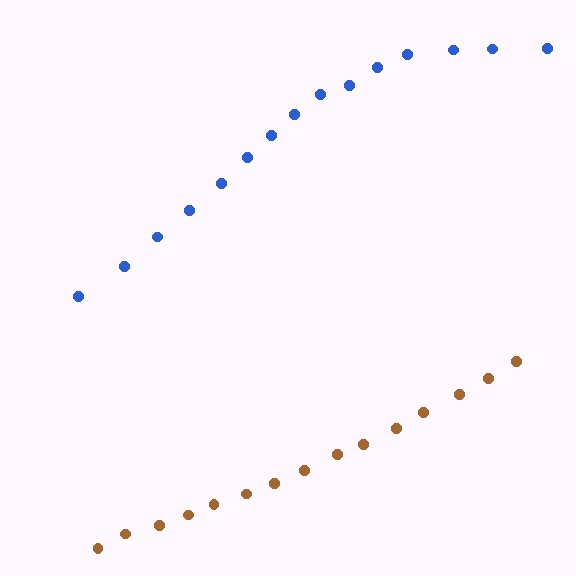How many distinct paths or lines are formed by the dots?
There are 2 distinct paths.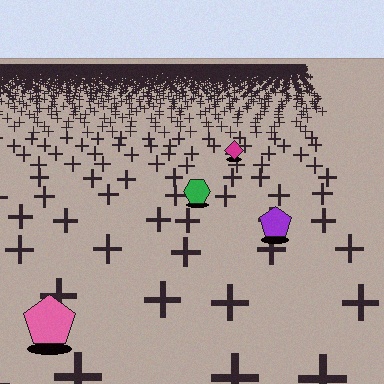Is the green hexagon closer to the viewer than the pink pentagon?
No. The pink pentagon is closer — you can tell from the texture gradient: the ground texture is coarser near it.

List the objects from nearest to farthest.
From nearest to farthest: the pink pentagon, the purple pentagon, the green hexagon, the magenta diamond.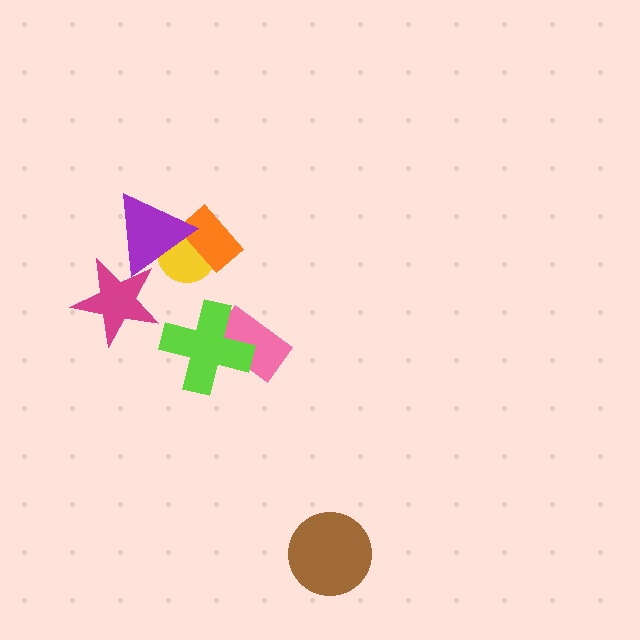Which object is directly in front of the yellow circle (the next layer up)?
The orange rectangle is directly in front of the yellow circle.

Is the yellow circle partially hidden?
Yes, it is partially covered by another shape.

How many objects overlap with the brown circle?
0 objects overlap with the brown circle.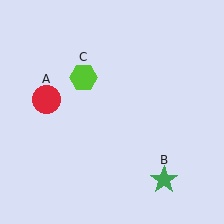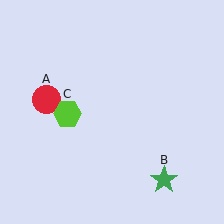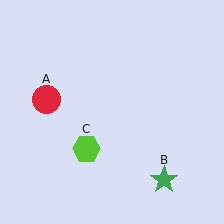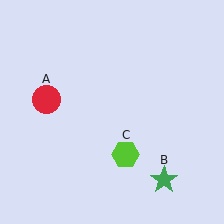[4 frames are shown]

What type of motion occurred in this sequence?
The lime hexagon (object C) rotated counterclockwise around the center of the scene.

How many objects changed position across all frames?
1 object changed position: lime hexagon (object C).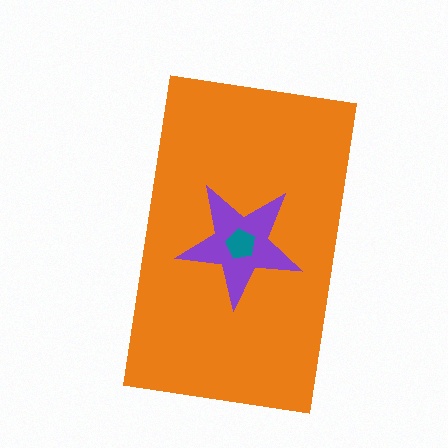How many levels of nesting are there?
3.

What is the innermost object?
The teal pentagon.